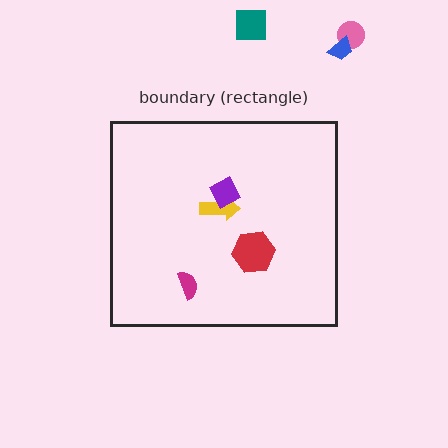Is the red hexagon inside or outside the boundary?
Inside.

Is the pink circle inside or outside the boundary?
Outside.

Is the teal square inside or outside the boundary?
Outside.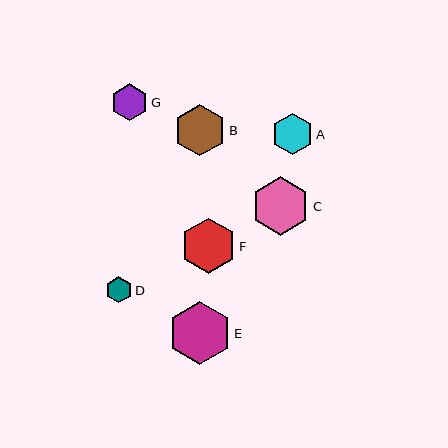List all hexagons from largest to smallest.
From largest to smallest: E, C, F, B, A, G, D.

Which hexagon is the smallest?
Hexagon D is the smallest with a size of approximately 26 pixels.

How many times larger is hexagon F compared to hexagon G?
Hexagon F is approximately 1.5 times the size of hexagon G.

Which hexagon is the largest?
Hexagon E is the largest with a size of approximately 63 pixels.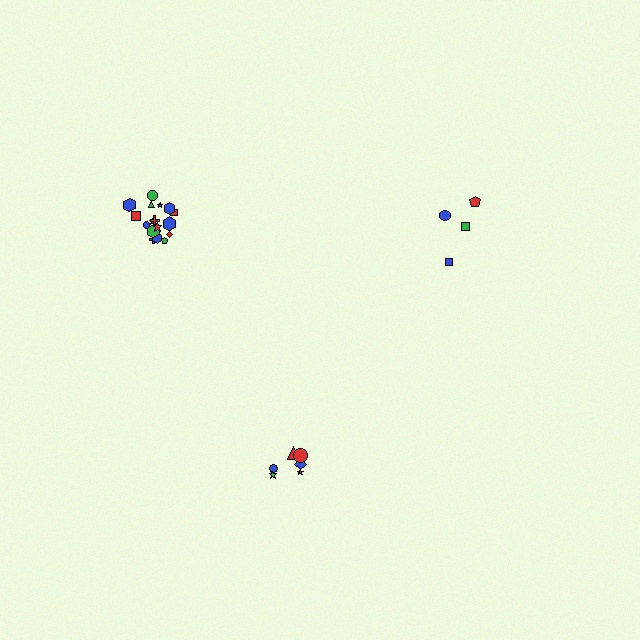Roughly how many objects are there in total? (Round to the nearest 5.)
Roughly 30 objects in total.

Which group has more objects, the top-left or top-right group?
The top-left group.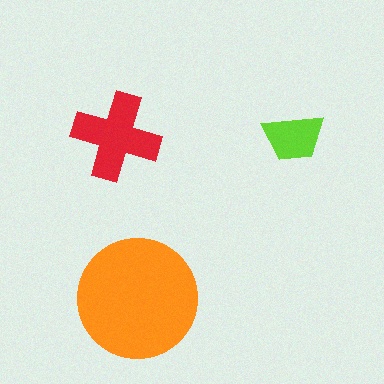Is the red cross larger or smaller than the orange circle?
Smaller.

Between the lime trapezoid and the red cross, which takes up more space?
The red cross.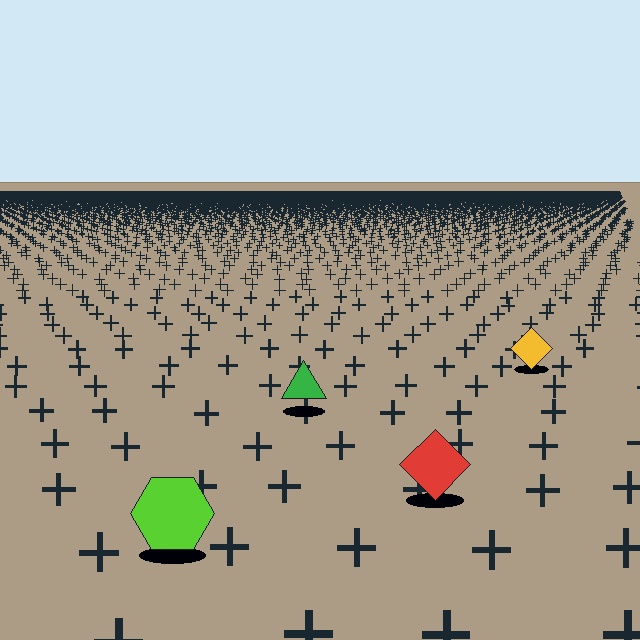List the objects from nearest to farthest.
From nearest to farthest: the lime hexagon, the red diamond, the green triangle, the yellow diamond.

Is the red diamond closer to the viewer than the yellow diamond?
Yes. The red diamond is closer — you can tell from the texture gradient: the ground texture is coarser near it.